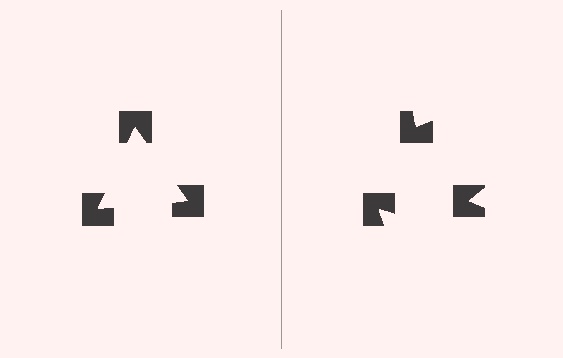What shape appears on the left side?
An illusory triangle.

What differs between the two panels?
The notched squares are positioned identically on both sides; only the wedge orientations differ. On the left they align to a triangle; on the right they are misaligned.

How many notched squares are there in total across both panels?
6 — 3 on each side.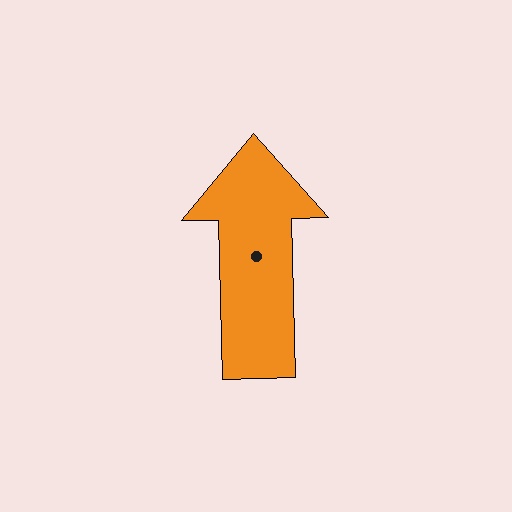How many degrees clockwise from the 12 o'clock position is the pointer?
Approximately 359 degrees.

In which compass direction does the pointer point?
North.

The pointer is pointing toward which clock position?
Roughly 12 o'clock.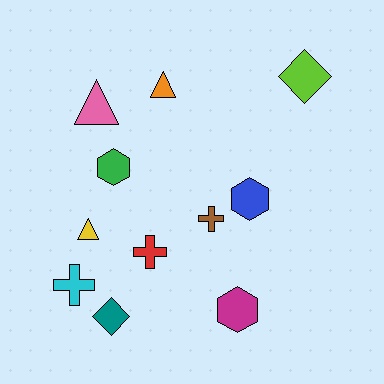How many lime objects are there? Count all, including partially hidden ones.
There is 1 lime object.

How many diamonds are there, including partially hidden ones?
There are 2 diamonds.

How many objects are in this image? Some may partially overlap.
There are 11 objects.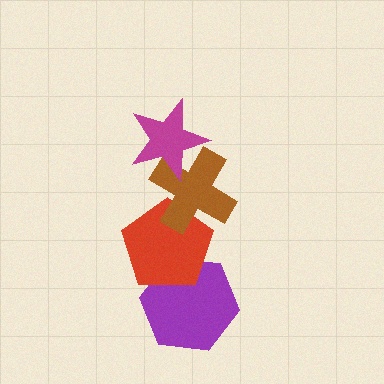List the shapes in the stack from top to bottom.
From top to bottom: the magenta star, the brown cross, the red pentagon, the purple hexagon.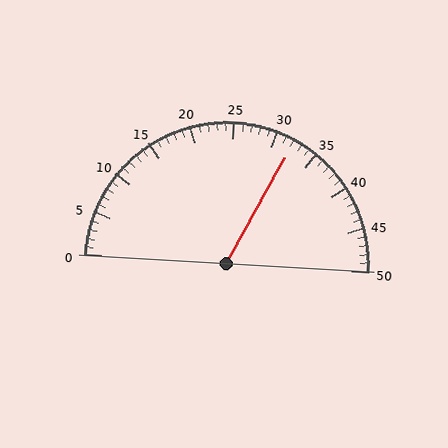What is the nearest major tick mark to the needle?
The nearest major tick mark is 30.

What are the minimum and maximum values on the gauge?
The gauge ranges from 0 to 50.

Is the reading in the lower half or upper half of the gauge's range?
The reading is in the upper half of the range (0 to 50).